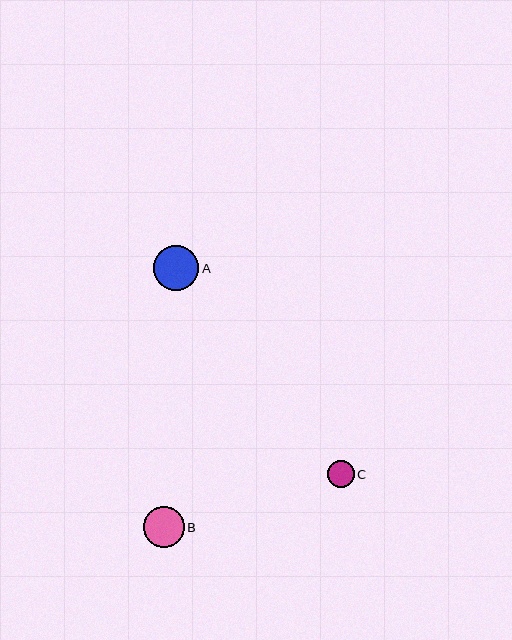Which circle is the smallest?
Circle C is the smallest with a size of approximately 27 pixels.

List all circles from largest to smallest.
From largest to smallest: A, B, C.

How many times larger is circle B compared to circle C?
Circle B is approximately 1.5 times the size of circle C.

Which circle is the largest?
Circle A is the largest with a size of approximately 45 pixels.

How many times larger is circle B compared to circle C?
Circle B is approximately 1.5 times the size of circle C.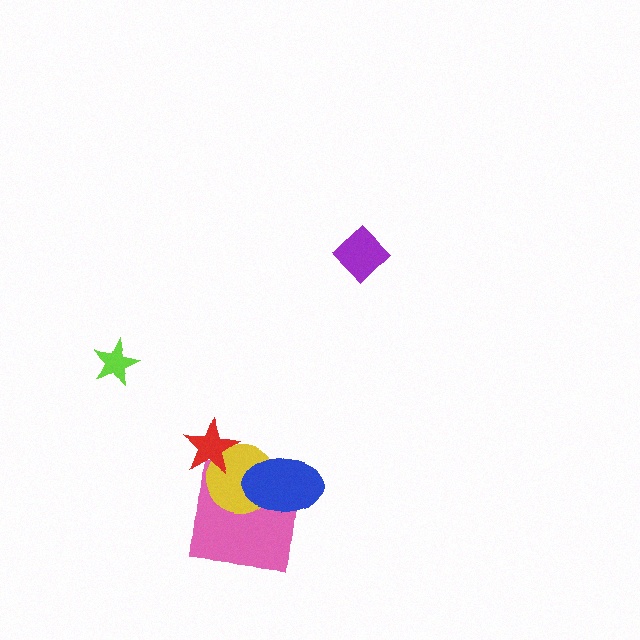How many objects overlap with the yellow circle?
3 objects overlap with the yellow circle.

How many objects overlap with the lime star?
0 objects overlap with the lime star.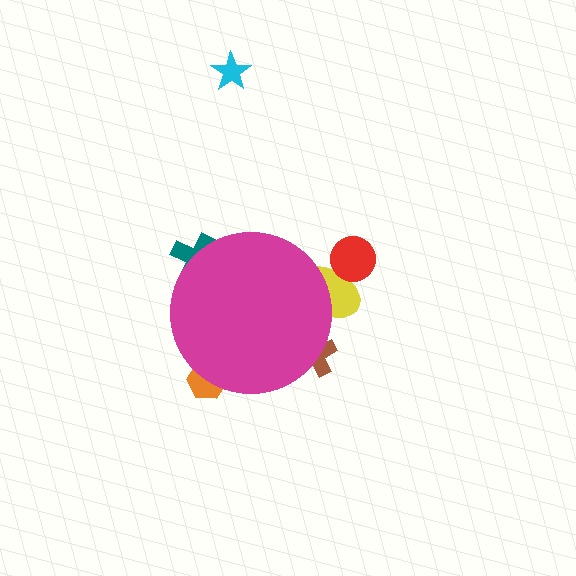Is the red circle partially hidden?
No, the red circle is fully visible.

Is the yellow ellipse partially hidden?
Yes, the yellow ellipse is partially hidden behind the magenta circle.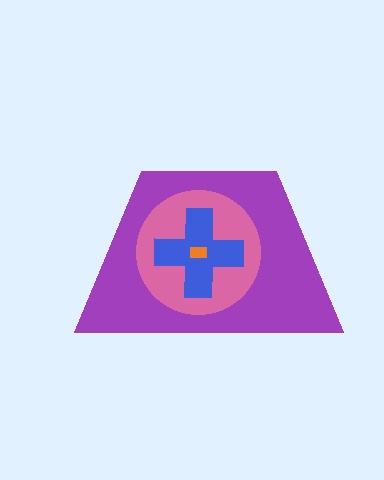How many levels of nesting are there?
4.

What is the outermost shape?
The purple trapezoid.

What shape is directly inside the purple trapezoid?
The pink circle.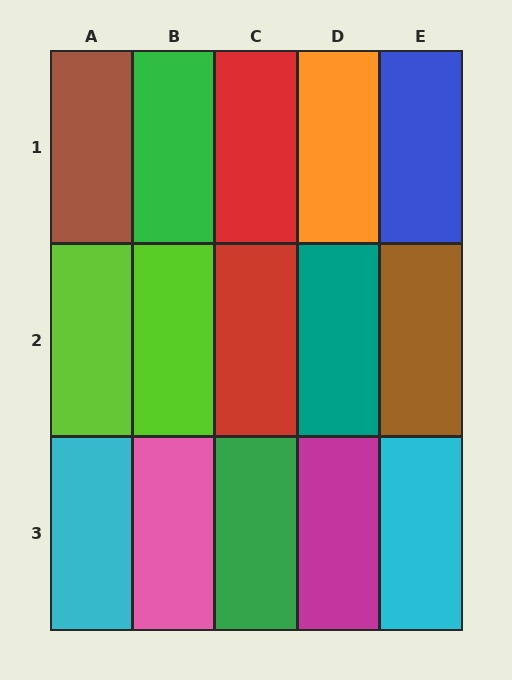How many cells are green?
2 cells are green.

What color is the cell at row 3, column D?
Magenta.